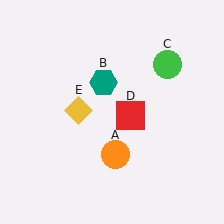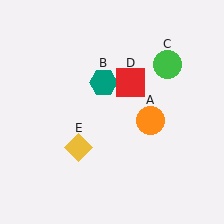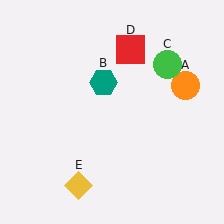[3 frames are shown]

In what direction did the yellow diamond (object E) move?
The yellow diamond (object E) moved down.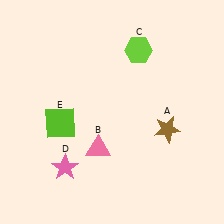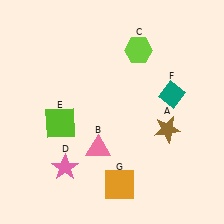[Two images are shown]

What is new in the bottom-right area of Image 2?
An orange square (G) was added in the bottom-right area of Image 2.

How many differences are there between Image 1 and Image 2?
There are 2 differences between the two images.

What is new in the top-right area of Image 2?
A teal diamond (F) was added in the top-right area of Image 2.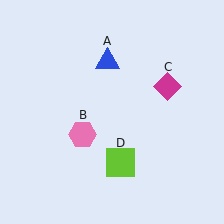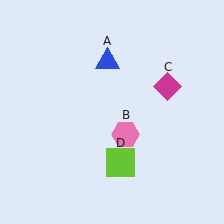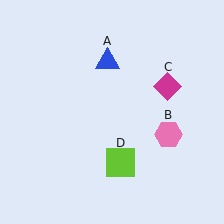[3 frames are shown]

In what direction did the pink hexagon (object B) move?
The pink hexagon (object B) moved right.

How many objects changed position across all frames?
1 object changed position: pink hexagon (object B).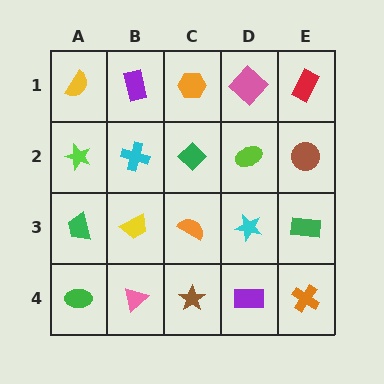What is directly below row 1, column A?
A lime star.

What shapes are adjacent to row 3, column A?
A lime star (row 2, column A), a green ellipse (row 4, column A), a yellow trapezoid (row 3, column B).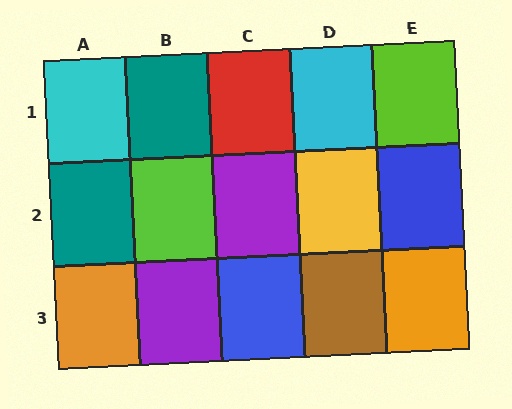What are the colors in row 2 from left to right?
Teal, lime, purple, yellow, blue.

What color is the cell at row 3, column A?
Orange.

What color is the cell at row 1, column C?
Red.